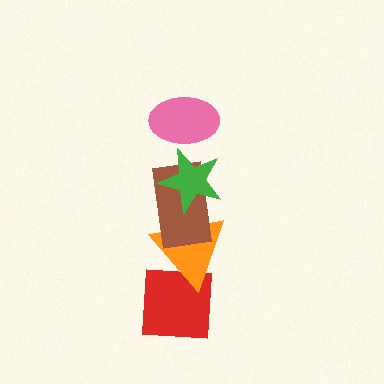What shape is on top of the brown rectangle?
The green star is on top of the brown rectangle.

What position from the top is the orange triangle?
The orange triangle is 4th from the top.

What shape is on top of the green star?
The pink ellipse is on top of the green star.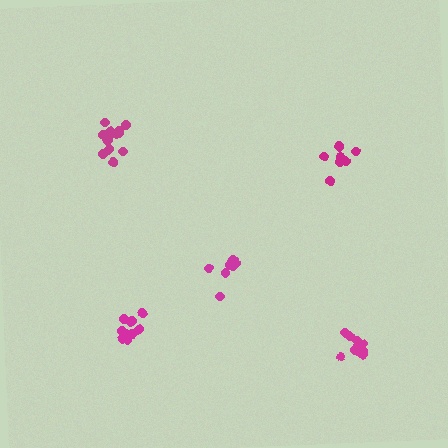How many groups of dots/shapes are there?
There are 5 groups.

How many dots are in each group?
Group 1: 8 dots, Group 2: 10 dots, Group 3: 14 dots, Group 4: 10 dots, Group 5: 8 dots (50 total).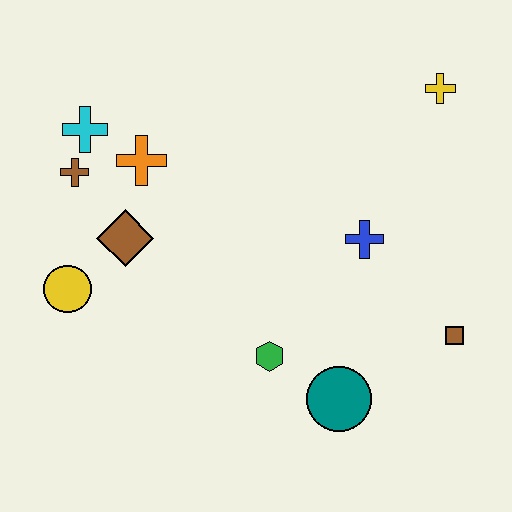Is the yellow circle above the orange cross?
No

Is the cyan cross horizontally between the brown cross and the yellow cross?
Yes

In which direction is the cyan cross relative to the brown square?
The cyan cross is to the left of the brown square.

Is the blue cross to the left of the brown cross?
No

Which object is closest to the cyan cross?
The brown cross is closest to the cyan cross.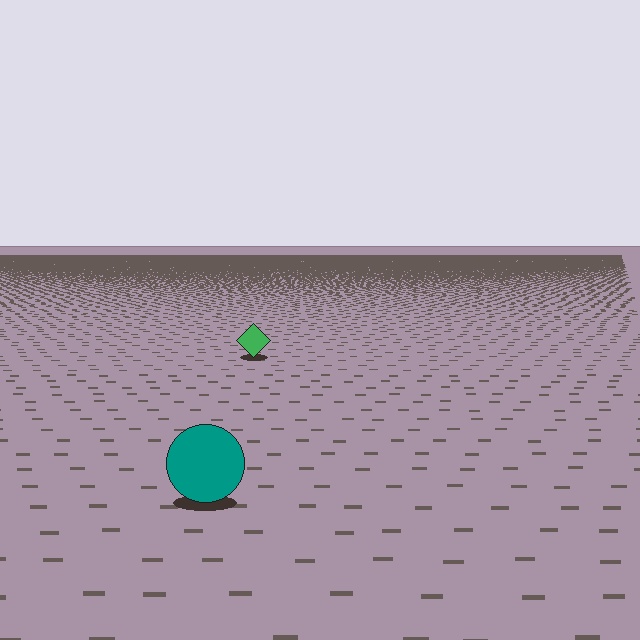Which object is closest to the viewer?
The teal circle is closest. The texture marks near it are larger and more spread out.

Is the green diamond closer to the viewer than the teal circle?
No. The teal circle is closer — you can tell from the texture gradient: the ground texture is coarser near it.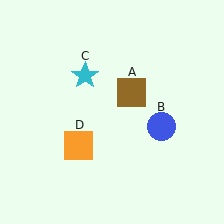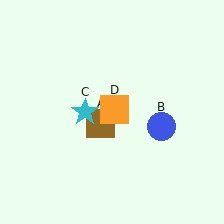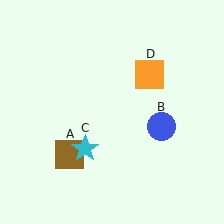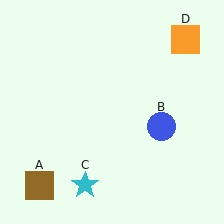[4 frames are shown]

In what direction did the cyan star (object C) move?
The cyan star (object C) moved down.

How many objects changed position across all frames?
3 objects changed position: brown square (object A), cyan star (object C), orange square (object D).